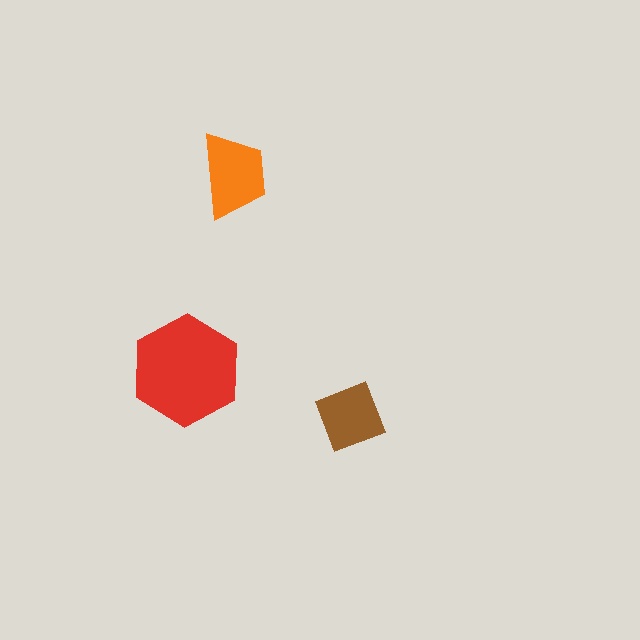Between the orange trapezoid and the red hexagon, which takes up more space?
The red hexagon.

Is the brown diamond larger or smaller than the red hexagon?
Smaller.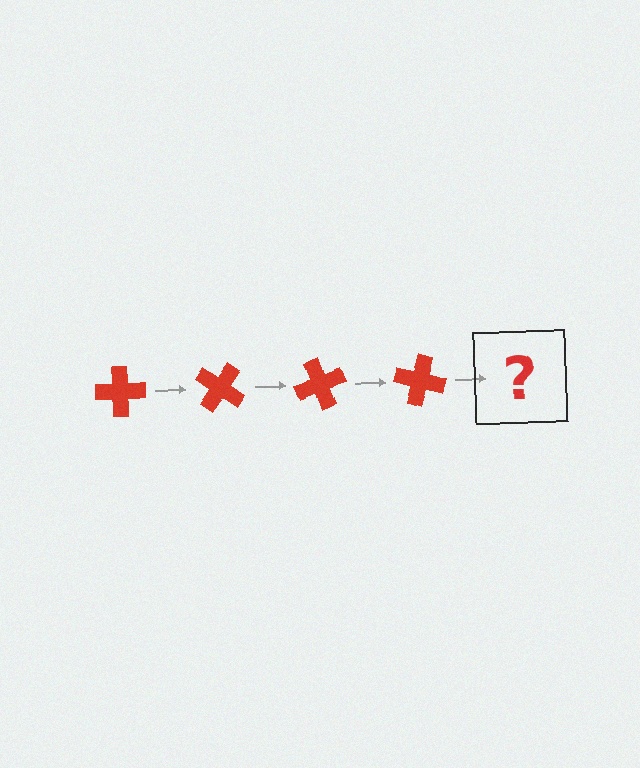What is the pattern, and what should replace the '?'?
The pattern is that the cross rotates 35 degrees each step. The '?' should be a red cross rotated 140 degrees.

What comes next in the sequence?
The next element should be a red cross rotated 140 degrees.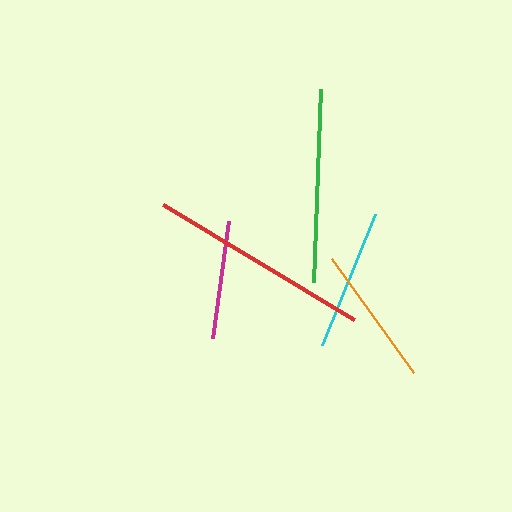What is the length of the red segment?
The red segment is approximately 223 pixels long.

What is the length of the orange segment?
The orange segment is approximately 141 pixels long.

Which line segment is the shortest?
The magenta line is the shortest at approximately 118 pixels.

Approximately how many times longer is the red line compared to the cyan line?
The red line is approximately 1.6 times the length of the cyan line.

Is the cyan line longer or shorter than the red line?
The red line is longer than the cyan line.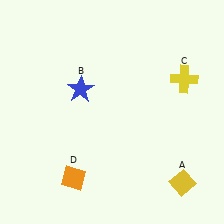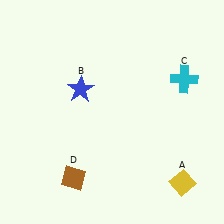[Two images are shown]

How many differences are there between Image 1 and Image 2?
There are 2 differences between the two images.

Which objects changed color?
C changed from yellow to cyan. D changed from orange to brown.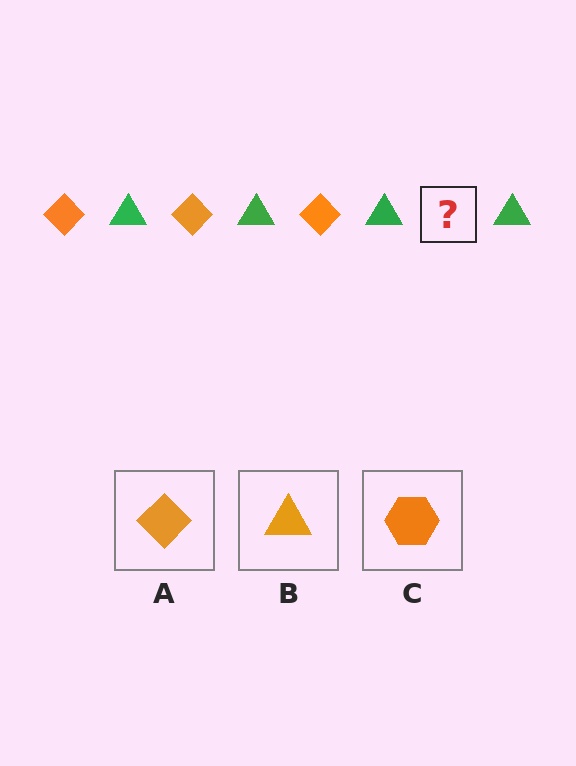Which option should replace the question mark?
Option A.